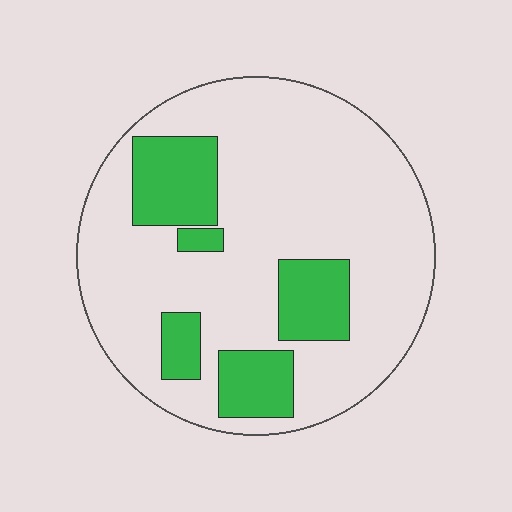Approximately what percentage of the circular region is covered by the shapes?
Approximately 20%.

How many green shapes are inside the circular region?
5.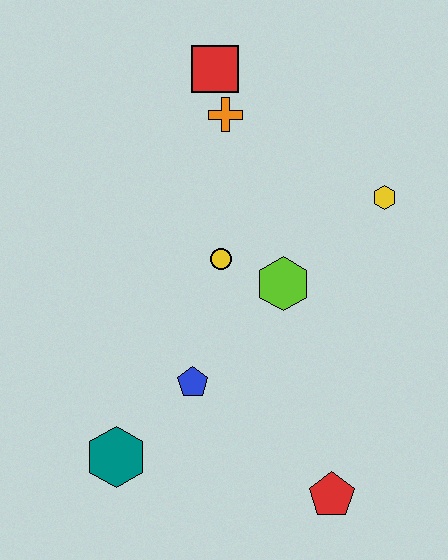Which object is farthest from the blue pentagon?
The red square is farthest from the blue pentagon.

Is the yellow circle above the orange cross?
No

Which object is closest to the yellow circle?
The lime hexagon is closest to the yellow circle.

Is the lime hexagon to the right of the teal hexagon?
Yes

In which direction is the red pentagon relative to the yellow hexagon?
The red pentagon is below the yellow hexagon.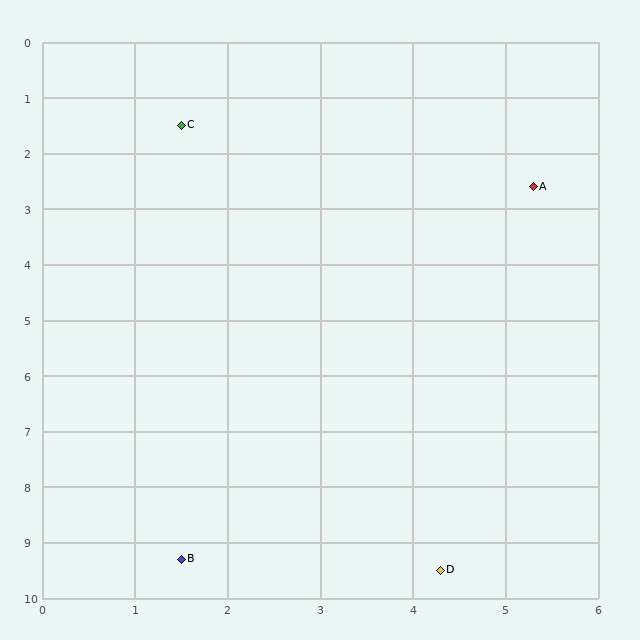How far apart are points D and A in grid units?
Points D and A are about 7.0 grid units apart.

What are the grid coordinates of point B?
Point B is at approximately (1.5, 9.3).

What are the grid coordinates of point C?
Point C is at approximately (1.5, 1.5).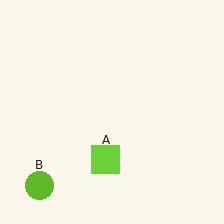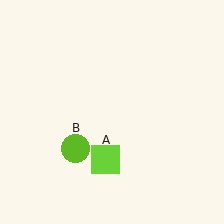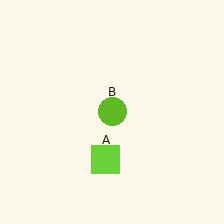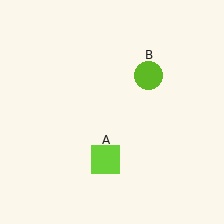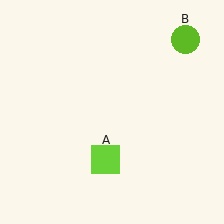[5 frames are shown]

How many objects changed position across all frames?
1 object changed position: lime circle (object B).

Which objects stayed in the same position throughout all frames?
Lime square (object A) remained stationary.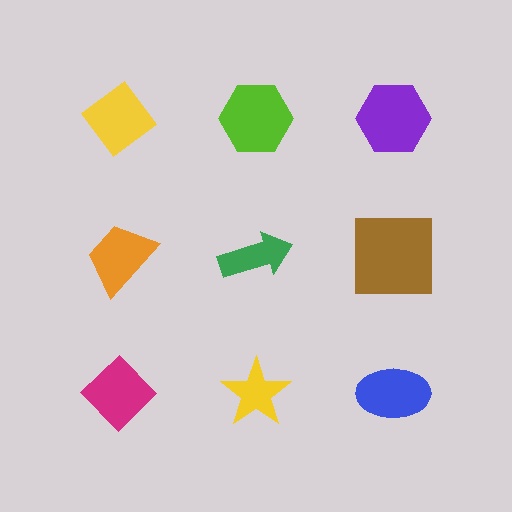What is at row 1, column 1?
A yellow diamond.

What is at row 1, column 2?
A lime hexagon.